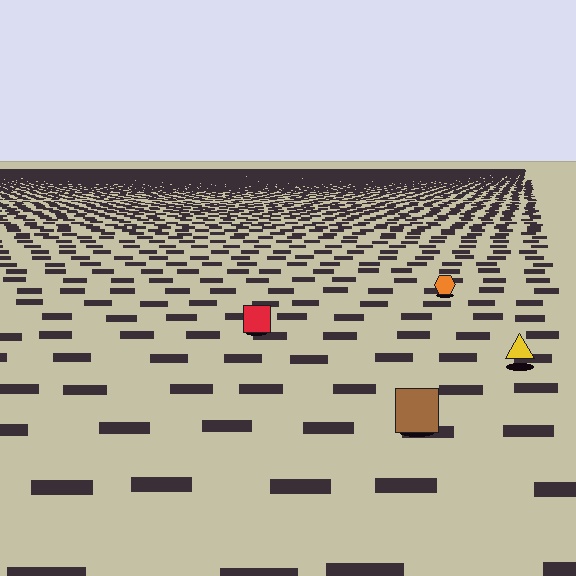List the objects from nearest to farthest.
From nearest to farthest: the brown square, the yellow triangle, the red square, the orange hexagon.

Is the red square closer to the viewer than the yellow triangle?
No. The yellow triangle is closer — you can tell from the texture gradient: the ground texture is coarser near it.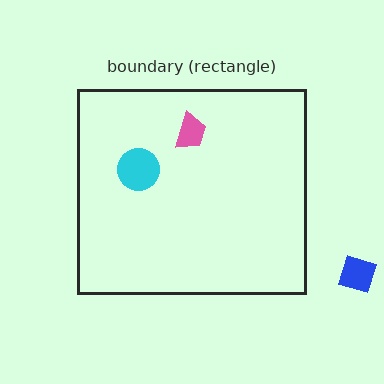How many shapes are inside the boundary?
2 inside, 1 outside.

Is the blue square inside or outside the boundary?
Outside.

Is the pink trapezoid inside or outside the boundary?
Inside.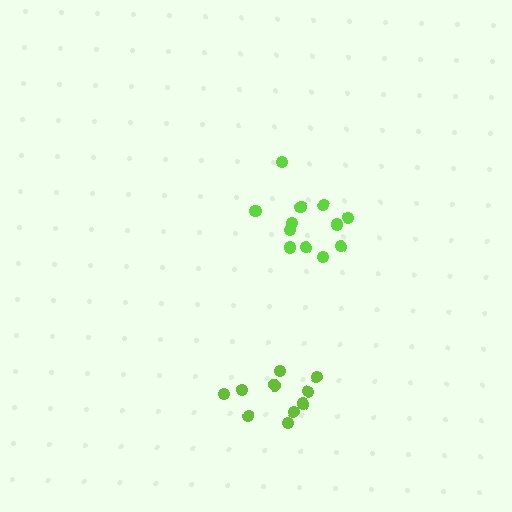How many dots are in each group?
Group 1: 12 dots, Group 2: 10 dots (22 total).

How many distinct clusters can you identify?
There are 2 distinct clusters.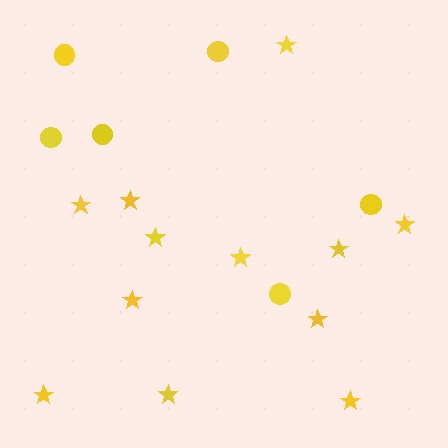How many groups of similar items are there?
There are 2 groups: one group of stars (12) and one group of circles (6).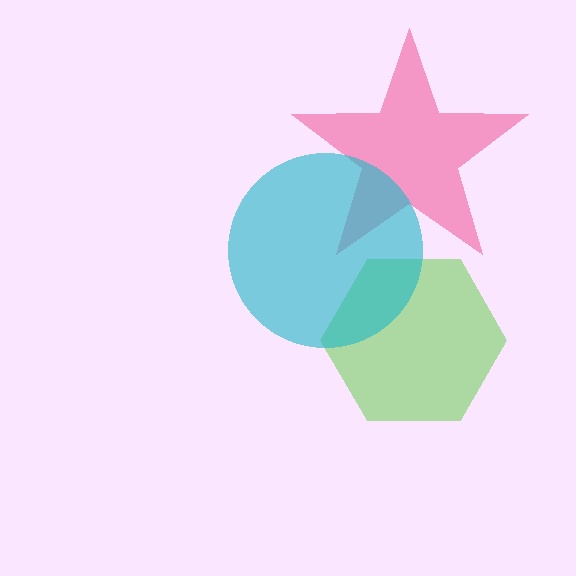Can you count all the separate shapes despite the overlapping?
Yes, there are 3 separate shapes.